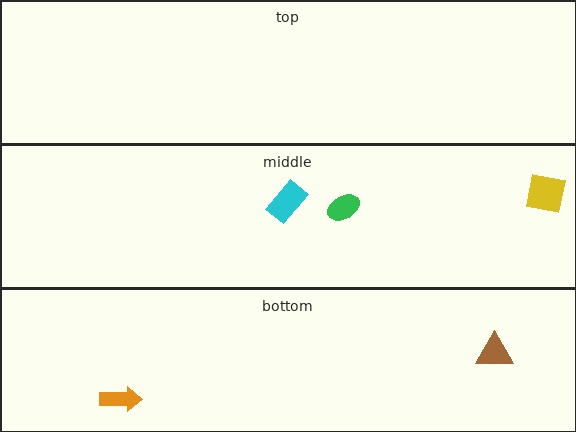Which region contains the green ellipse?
The middle region.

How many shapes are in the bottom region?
2.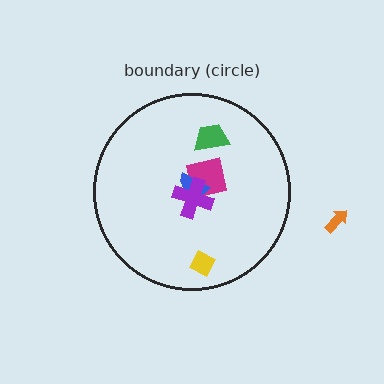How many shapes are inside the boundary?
5 inside, 1 outside.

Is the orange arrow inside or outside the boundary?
Outside.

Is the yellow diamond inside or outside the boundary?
Inside.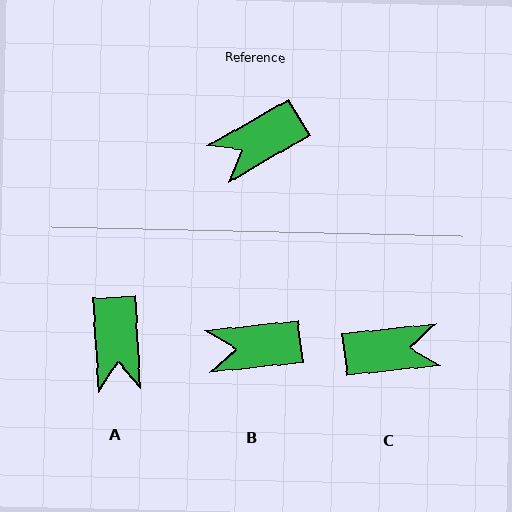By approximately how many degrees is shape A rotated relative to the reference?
Approximately 64 degrees counter-clockwise.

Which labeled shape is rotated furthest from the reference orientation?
C, about 157 degrees away.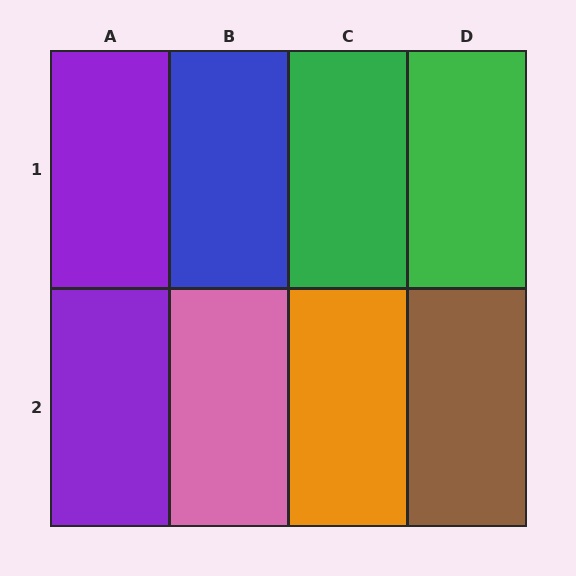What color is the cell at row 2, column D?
Brown.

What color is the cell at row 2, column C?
Orange.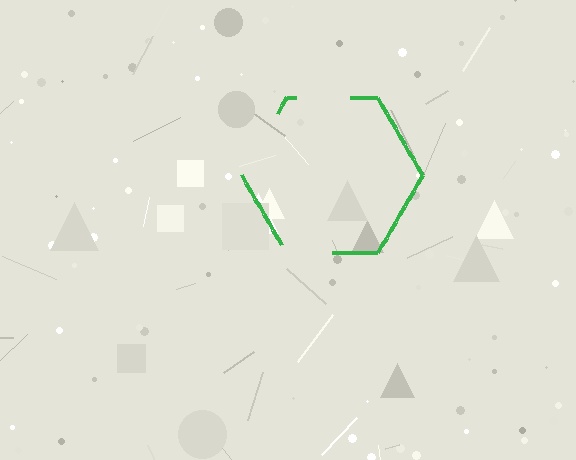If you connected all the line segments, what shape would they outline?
They would outline a hexagon.